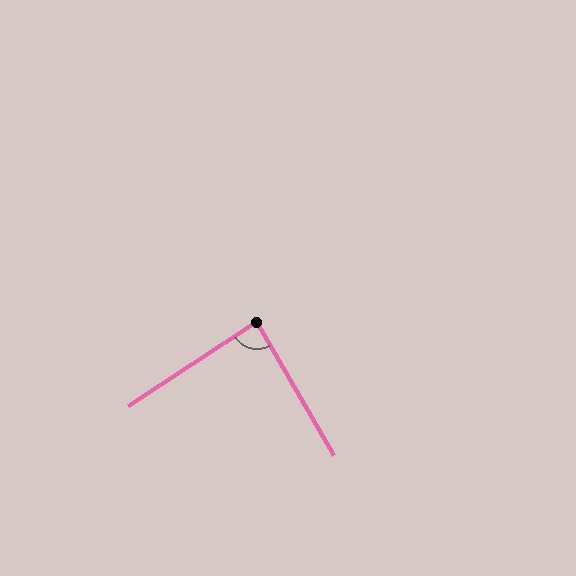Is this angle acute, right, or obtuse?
It is approximately a right angle.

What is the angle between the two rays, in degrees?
Approximately 87 degrees.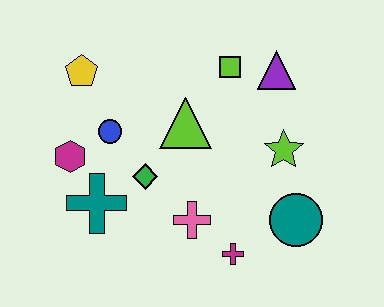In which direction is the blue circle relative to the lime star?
The blue circle is to the left of the lime star.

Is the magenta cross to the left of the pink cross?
No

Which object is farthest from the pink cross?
The yellow pentagon is farthest from the pink cross.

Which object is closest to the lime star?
The teal circle is closest to the lime star.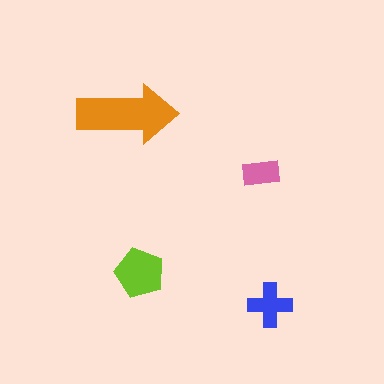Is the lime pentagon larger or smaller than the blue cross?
Larger.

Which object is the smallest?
The pink rectangle.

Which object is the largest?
The orange arrow.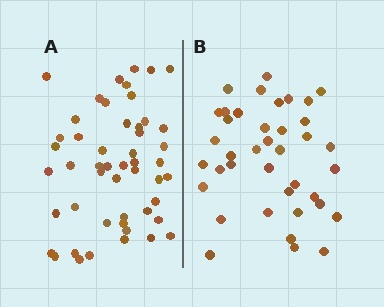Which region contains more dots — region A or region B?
Region A (the left region) has more dots.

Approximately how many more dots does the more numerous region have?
Region A has roughly 12 or so more dots than region B.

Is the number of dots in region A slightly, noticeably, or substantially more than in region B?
Region A has noticeably more, but not dramatically so. The ratio is roughly 1.3 to 1.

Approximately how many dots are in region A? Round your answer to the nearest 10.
About 50 dots.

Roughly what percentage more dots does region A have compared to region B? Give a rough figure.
About 30% more.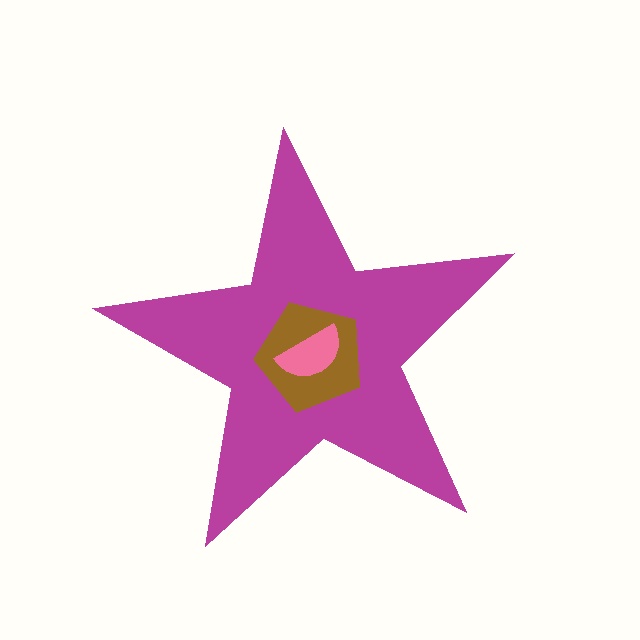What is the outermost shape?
The magenta star.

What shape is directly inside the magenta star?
The brown pentagon.